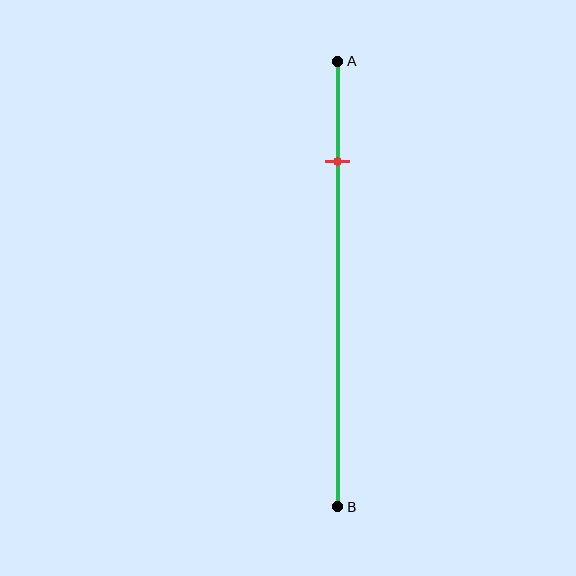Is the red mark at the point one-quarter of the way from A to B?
Yes, the mark is approximately at the one-quarter point.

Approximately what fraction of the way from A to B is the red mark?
The red mark is approximately 25% of the way from A to B.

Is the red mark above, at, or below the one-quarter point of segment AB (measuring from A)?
The red mark is approximately at the one-quarter point of segment AB.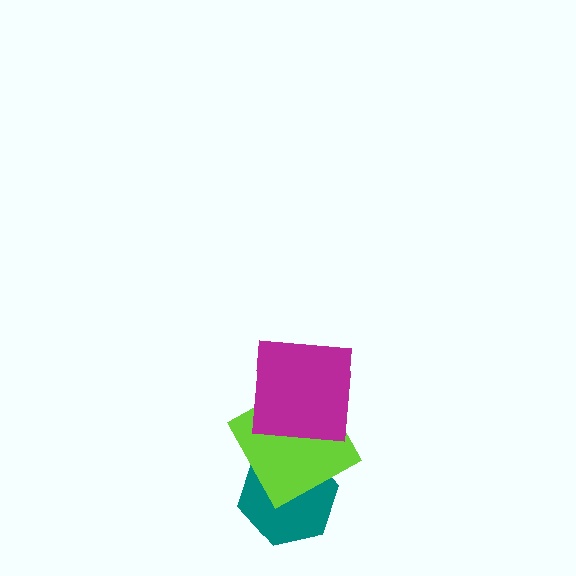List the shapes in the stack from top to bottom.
From top to bottom: the magenta square, the lime square, the teal hexagon.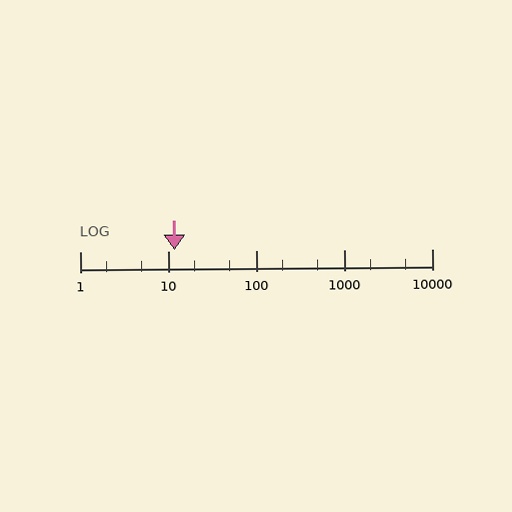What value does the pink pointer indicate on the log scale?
The pointer indicates approximately 12.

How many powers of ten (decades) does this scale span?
The scale spans 4 decades, from 1 to 10000.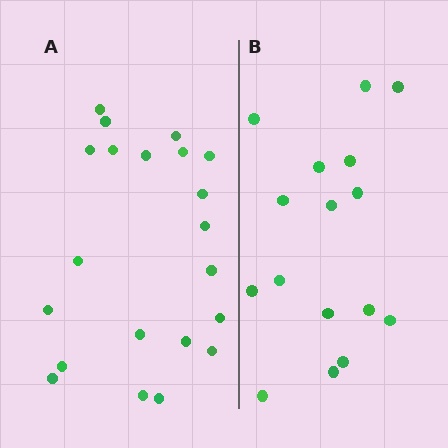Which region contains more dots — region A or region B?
Region A (the left region) has more dots.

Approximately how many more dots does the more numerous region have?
Region A has about 5 more dots than region B.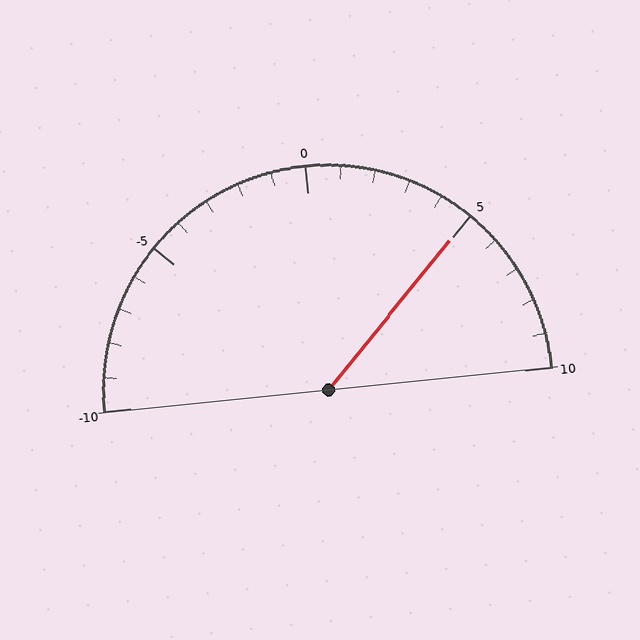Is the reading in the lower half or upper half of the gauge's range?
The reading is in the upper half of the range (-10 to 10).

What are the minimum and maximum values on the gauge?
The gauge ranges from -10 to 10.